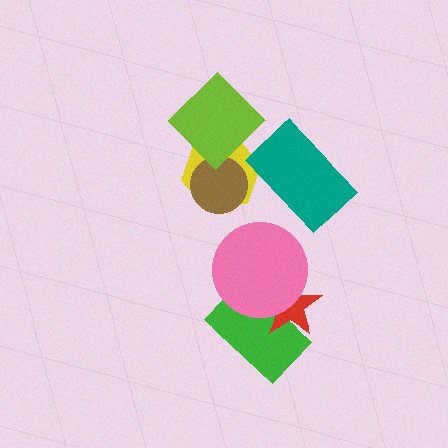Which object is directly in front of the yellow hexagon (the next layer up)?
The brown circle is directly in front of the yellow hexagon.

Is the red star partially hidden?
Yes, it is partially covered by another shape.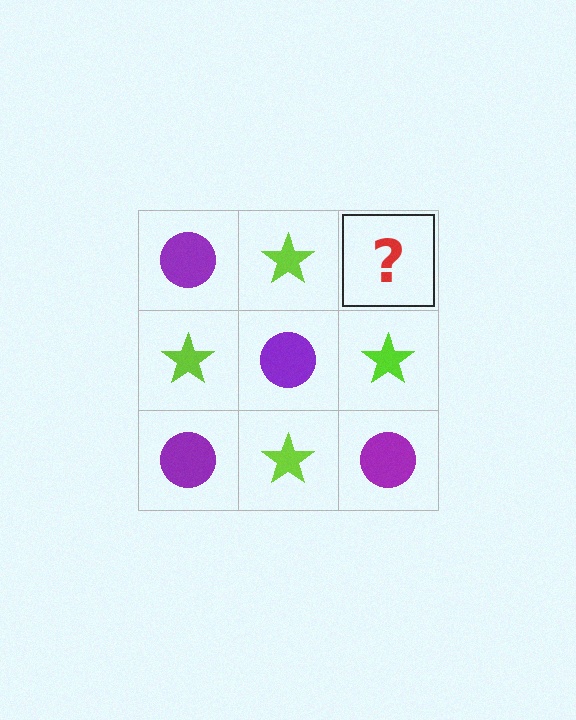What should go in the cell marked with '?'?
The missing cell should contain a purple circle.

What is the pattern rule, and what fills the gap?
The rule is that it alternates purple circle and lime star in a checkerboard pattern. The gap should be filled with a purple circle.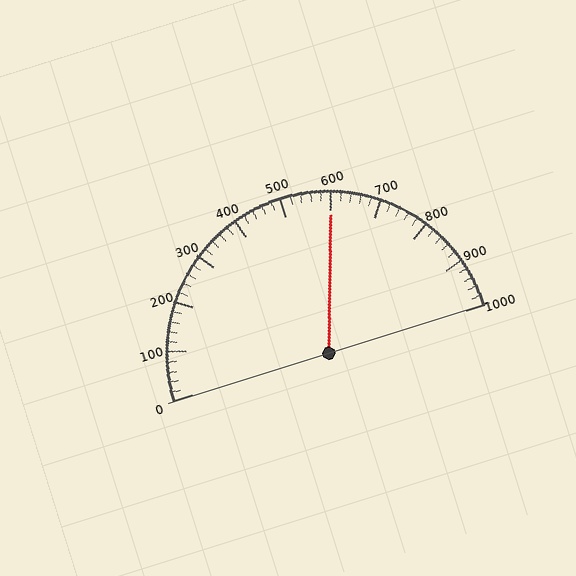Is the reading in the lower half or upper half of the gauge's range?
The reading is in the upper half of the range (0 to 1000).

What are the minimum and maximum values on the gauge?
The gauge ranges from 0 to 1000.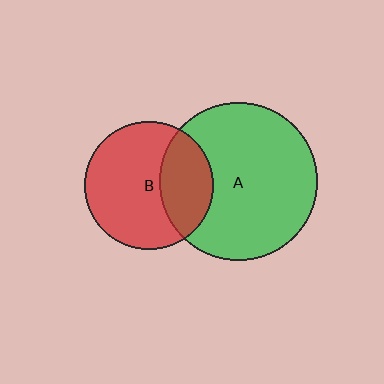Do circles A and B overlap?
Yes.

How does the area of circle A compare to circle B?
Approximately 1.5 times.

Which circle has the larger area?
Circle A (green).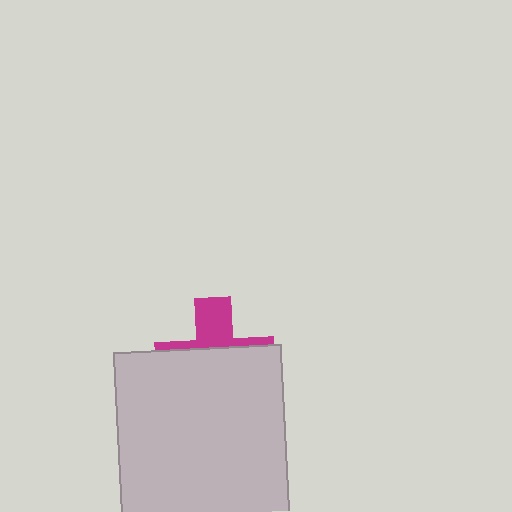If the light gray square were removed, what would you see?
You would see the complete magenta cross.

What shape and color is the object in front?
The object in front is a light gray square.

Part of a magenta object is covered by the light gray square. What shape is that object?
It is a cross.